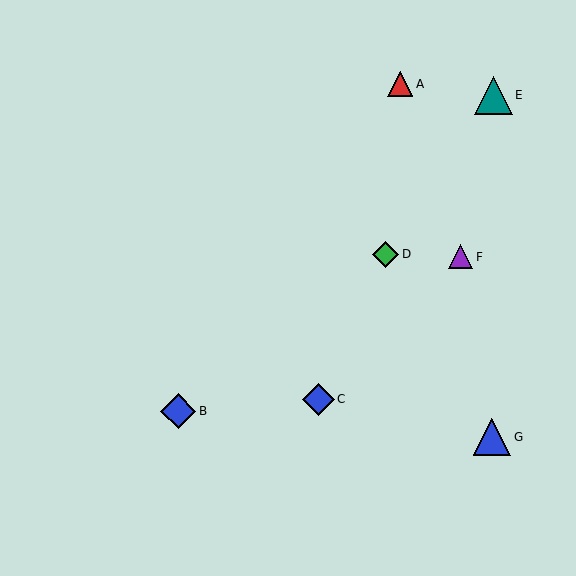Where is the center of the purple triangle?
The center of the purple triangle is at (460, 257).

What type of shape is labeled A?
Shape A is a red triangle.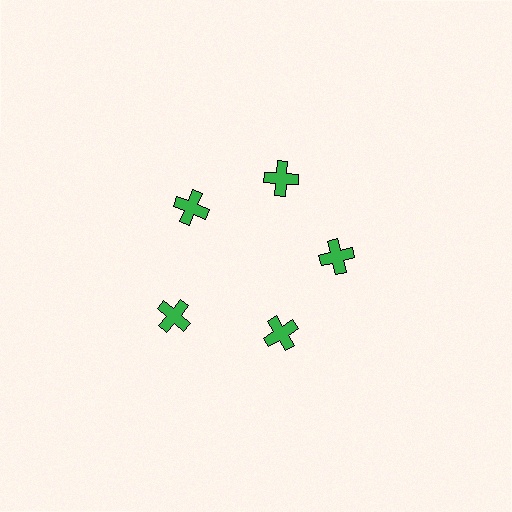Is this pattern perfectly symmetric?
No. The 5 green crosses are arranged in a ring, but one element near the 8 o'clock position is pushed outward from the center, breaking the 5-fold rotational symmetry.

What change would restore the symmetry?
The symmetry would be restored by moving it inward, back onto the ring so that all 5 crosses sit at equal angles and equal distance from the center.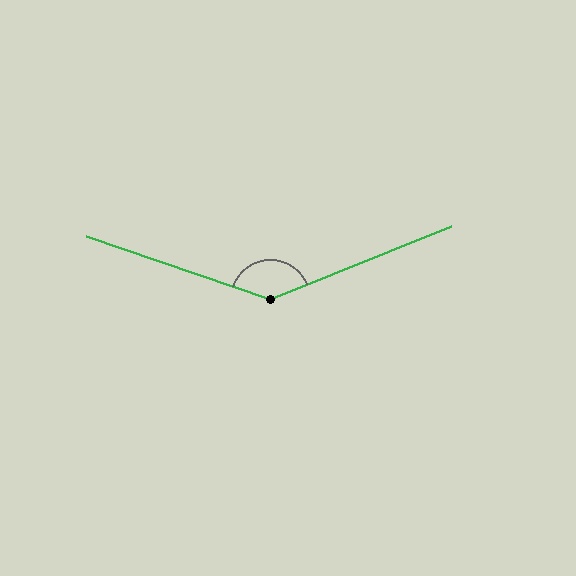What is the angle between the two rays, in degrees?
Approximately 139 degrees.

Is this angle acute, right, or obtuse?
It is obtuse.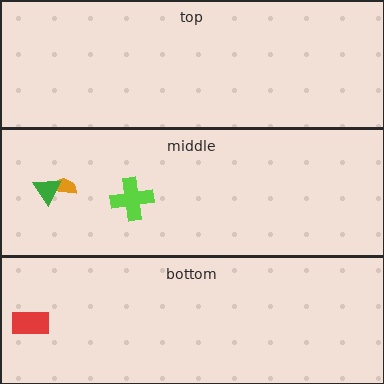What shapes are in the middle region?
The orange semicircle, the green triangle, the lime cross.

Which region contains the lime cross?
The middle region.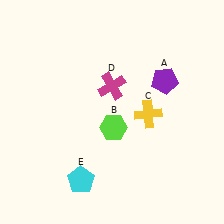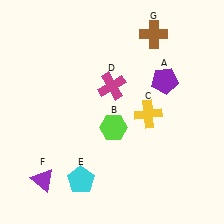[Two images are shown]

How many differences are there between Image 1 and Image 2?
There are 2 differences between the two images.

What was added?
A purple triangle (F), a brown cross (G) were added in Image 2.